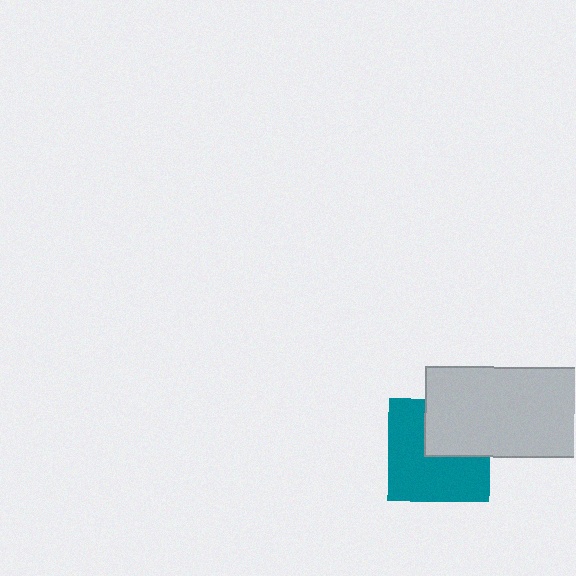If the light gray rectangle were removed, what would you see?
You would see the complete teal square.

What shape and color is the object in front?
The object in front is a light gray rectangle.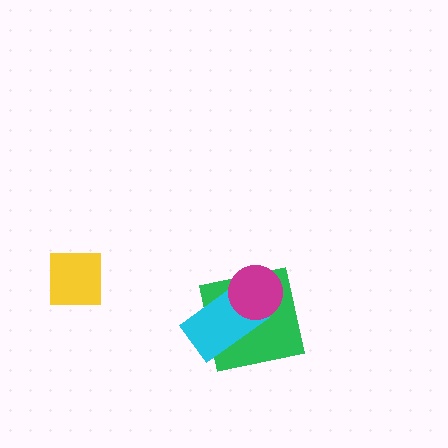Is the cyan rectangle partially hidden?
Yes, it is partially covered by another shape.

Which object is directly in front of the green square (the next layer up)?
The cyan rectangle is directly in front of the green square.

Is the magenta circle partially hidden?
No, no other shape covers it.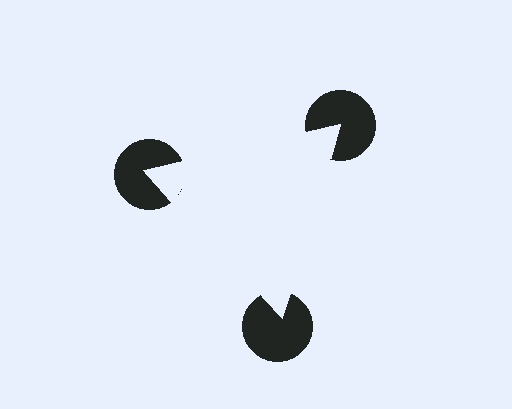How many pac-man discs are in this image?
There are 3 — one at each vertex of the illusory triangle.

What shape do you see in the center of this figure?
An illusory triangle — its edges are inferred from the aligned wedge cuts in the pac-man discs, not physically drawn.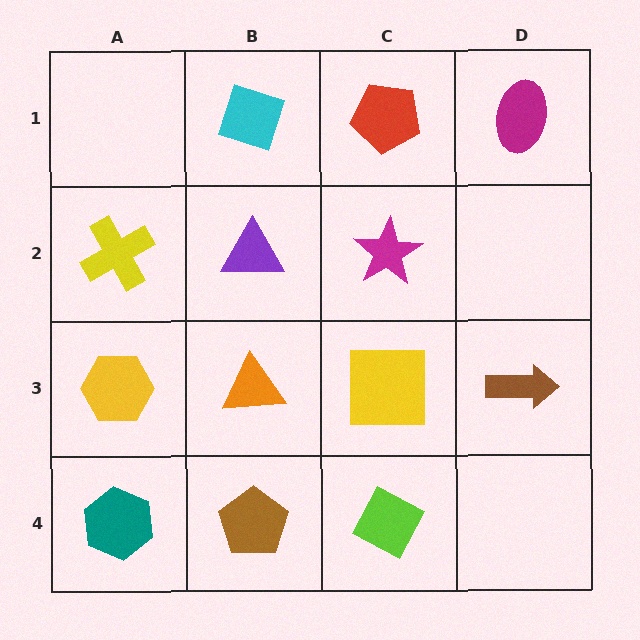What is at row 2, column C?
A magenta star.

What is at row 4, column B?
A brown pentagon.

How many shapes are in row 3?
4 shapes.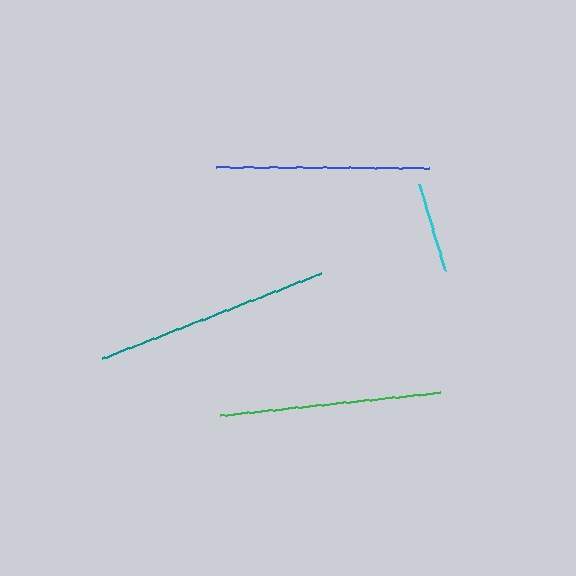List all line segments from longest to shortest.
From longest to shortest: teal, green, blue, cyan.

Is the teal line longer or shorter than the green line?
The teal line is longer than the green line.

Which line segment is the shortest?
The cyan line is the shortest at approximately 89 pixels.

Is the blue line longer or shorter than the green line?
The green line is longer than the blue line.